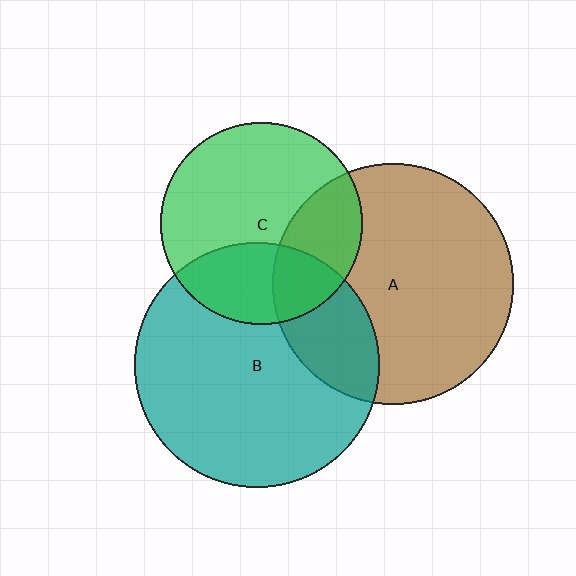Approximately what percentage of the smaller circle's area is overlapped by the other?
Approximately 25%.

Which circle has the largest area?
Circle B (teal).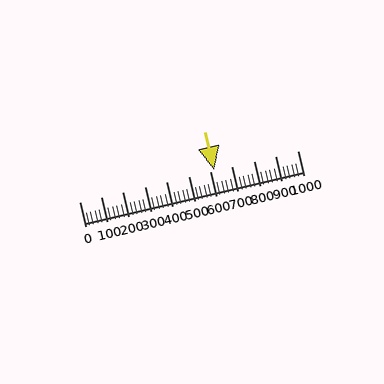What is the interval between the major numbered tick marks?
The major tick marks are spaced 100 units apart.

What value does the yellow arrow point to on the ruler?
The yellow arrow points to approximately 620.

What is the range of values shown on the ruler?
The ruler shows values from 0 to 1000.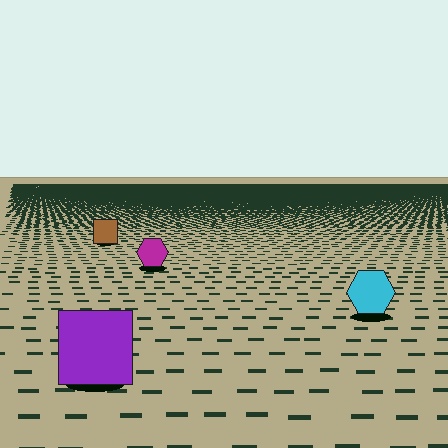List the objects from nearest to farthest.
From nearest to farthest: the purple square, the cyan hexagon, the magenta hexagon, the brown square.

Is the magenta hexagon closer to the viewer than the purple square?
No. The purple square is closer — you can tell from the texture gradient: the ground texture is coarser near it.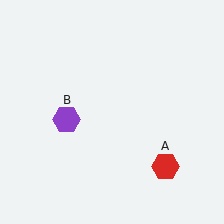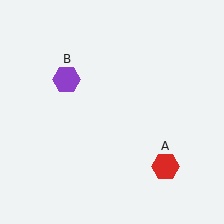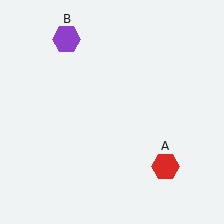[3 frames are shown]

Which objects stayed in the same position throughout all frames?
Red hexagon (object A) remained stationary.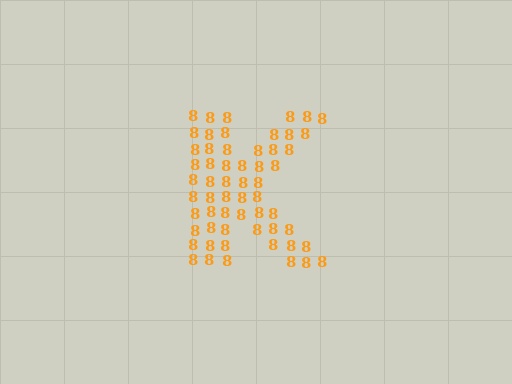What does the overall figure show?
The overall figure shows the letter K.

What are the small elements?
The small elements are digit 8's.